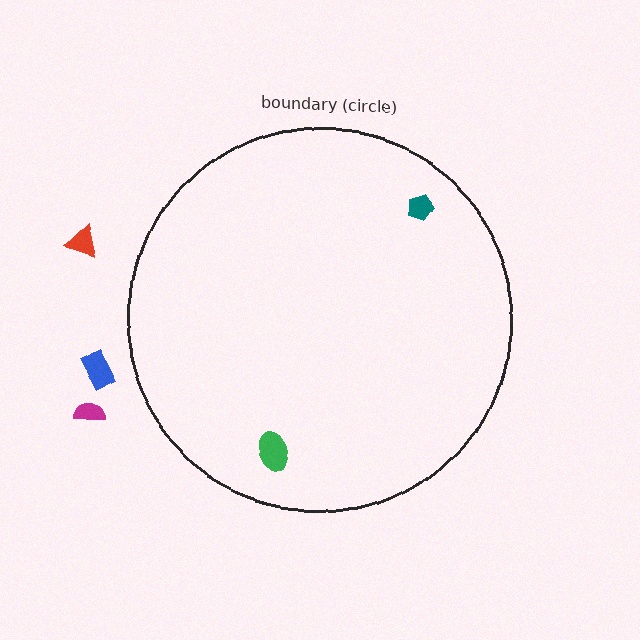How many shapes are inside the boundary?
2 inside, 3 outside.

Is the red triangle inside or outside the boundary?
Outside.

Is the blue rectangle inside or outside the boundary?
Outside.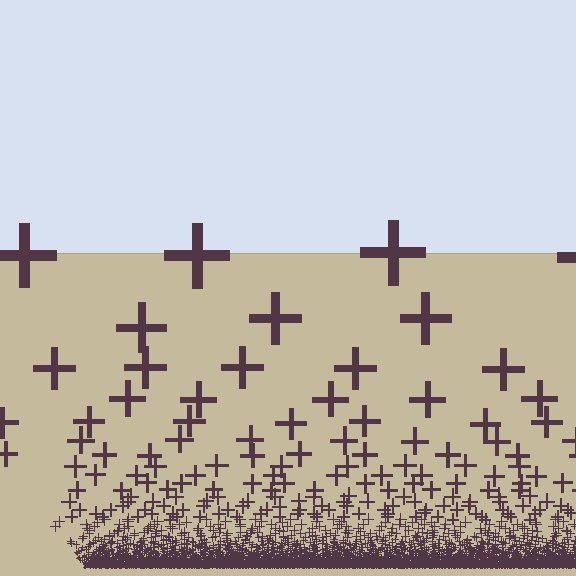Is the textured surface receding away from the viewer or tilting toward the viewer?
The surface appears to tilt toward the viewer. Texture elements get larger and sparser toward the top.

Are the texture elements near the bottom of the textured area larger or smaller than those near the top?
Smaller. The gradient is inverted — elements near the bottom are smaller and denser.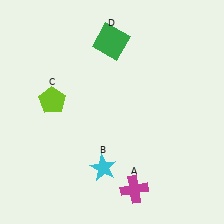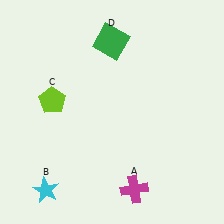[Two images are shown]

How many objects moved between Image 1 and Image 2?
1 object moved between the two images.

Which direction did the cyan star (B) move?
The cyan star (B) moved left.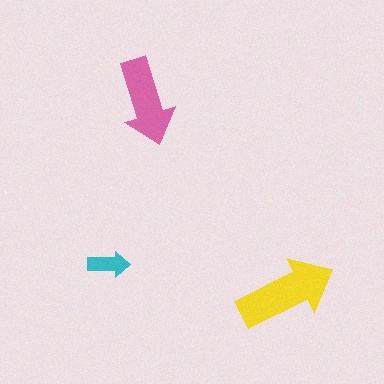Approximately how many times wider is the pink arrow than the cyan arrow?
About 2 times wider.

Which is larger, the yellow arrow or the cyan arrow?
The yellow one.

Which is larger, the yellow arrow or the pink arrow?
The yellow one.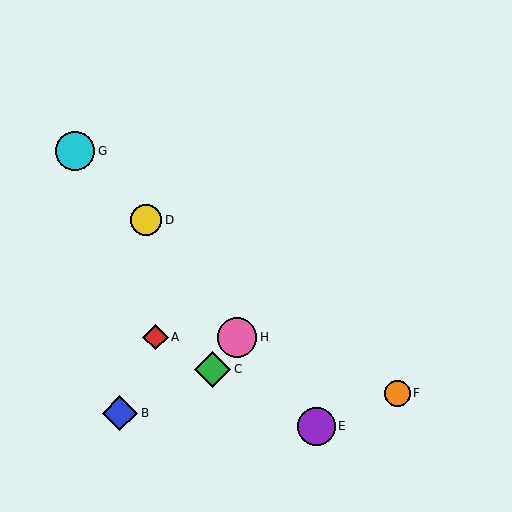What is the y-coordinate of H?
Object H is at y≈337.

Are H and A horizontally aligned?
Yes, both are at y≈337.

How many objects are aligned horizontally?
2 objects (A, H) are aligned horizontally.